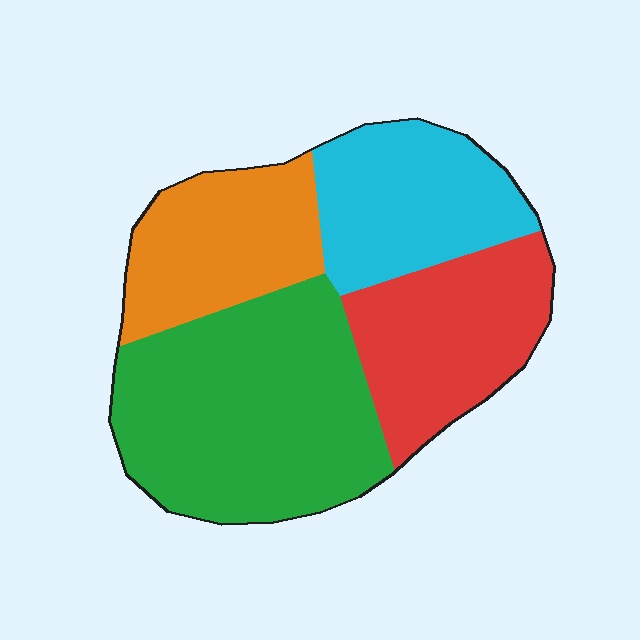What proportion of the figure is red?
Red covers 22% of the figure.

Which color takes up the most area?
Green, at roughly 40%.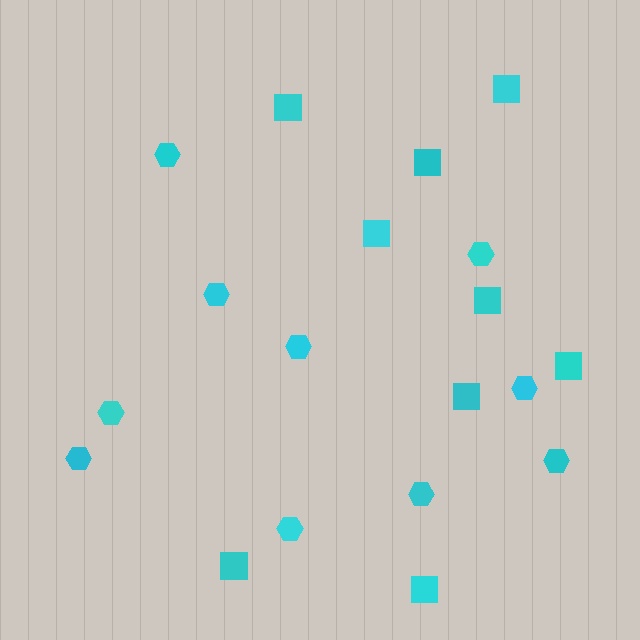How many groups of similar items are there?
There are 2 groups: one group of squares (9) and one group of hexagons (10).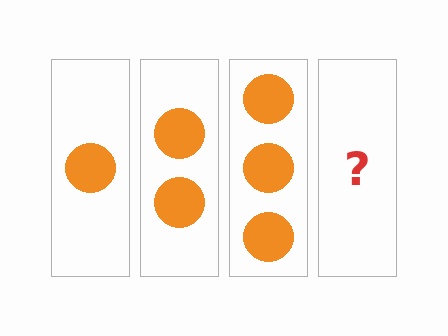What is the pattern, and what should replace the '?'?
The pattern is that each step adds one more circle. The '?' should be 4 circles.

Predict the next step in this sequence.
The next step is 4 circles.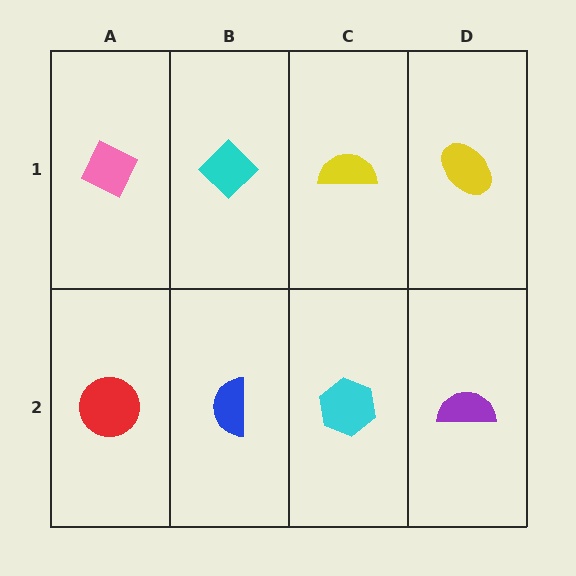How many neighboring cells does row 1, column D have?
2.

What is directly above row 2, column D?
A yellow ellipse.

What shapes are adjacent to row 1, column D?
A purple semicircle (row 2, column D), a yellow semicircle (row 1, column C).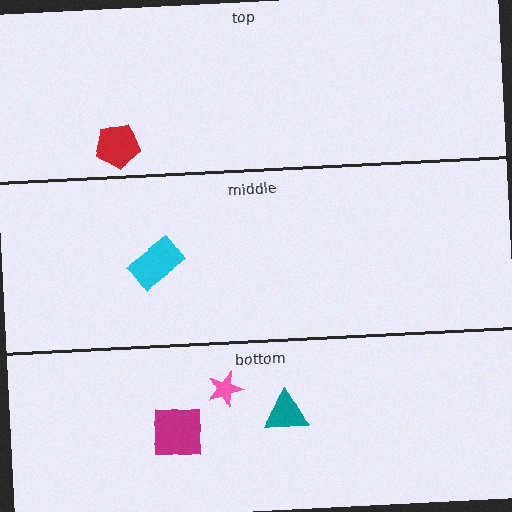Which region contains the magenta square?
The bottom region.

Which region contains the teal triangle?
The bottom region.